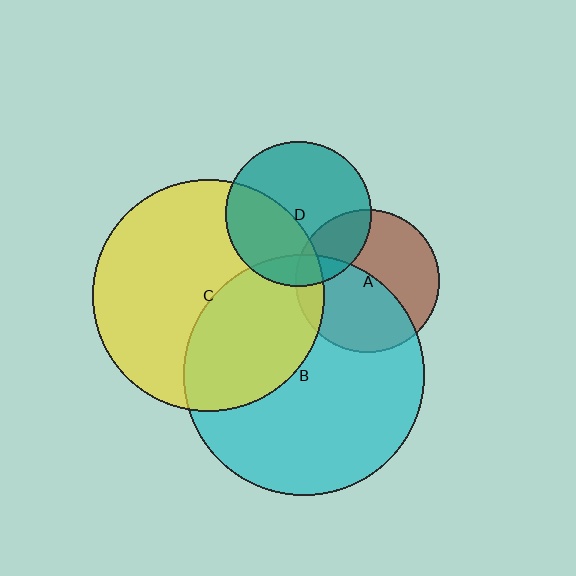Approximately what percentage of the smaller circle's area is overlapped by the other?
Approximately 40%.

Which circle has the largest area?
Circle B (cyan).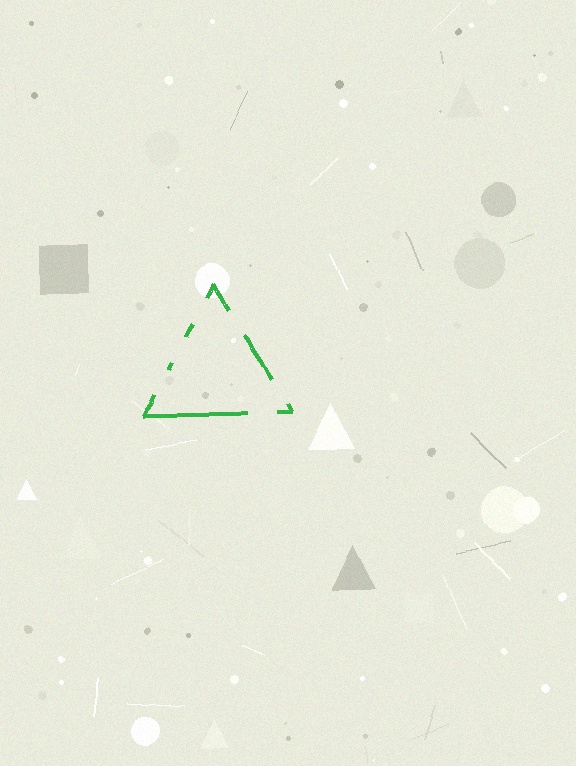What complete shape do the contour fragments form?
The contour fragments form a triangle.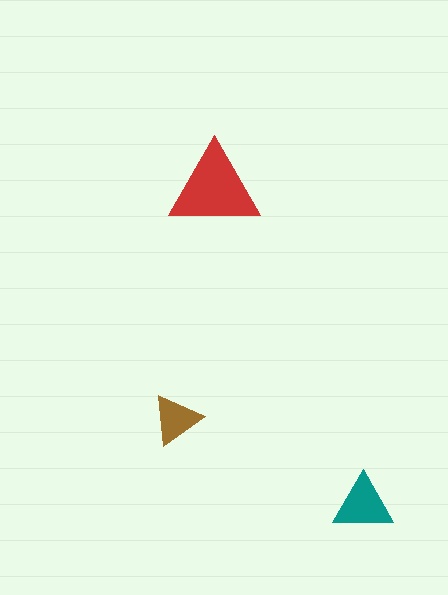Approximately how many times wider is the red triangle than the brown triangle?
About 2 times wider.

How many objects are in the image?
There are 3 objects in the image.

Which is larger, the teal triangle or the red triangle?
The red one.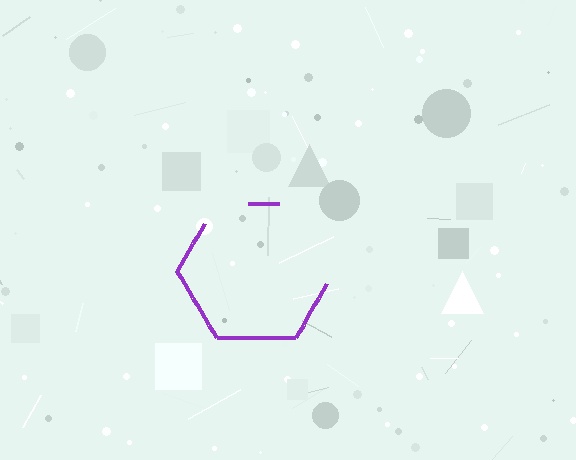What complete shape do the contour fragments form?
The contour fragments form a hexagon.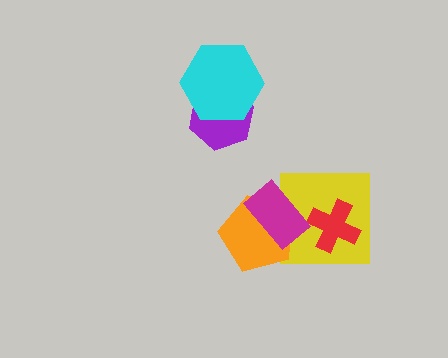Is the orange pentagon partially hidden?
Yes, it is partially covered by another shape.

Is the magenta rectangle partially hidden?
No, no other shape covers it.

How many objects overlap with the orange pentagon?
2 objects overlap with the orange pentagon.